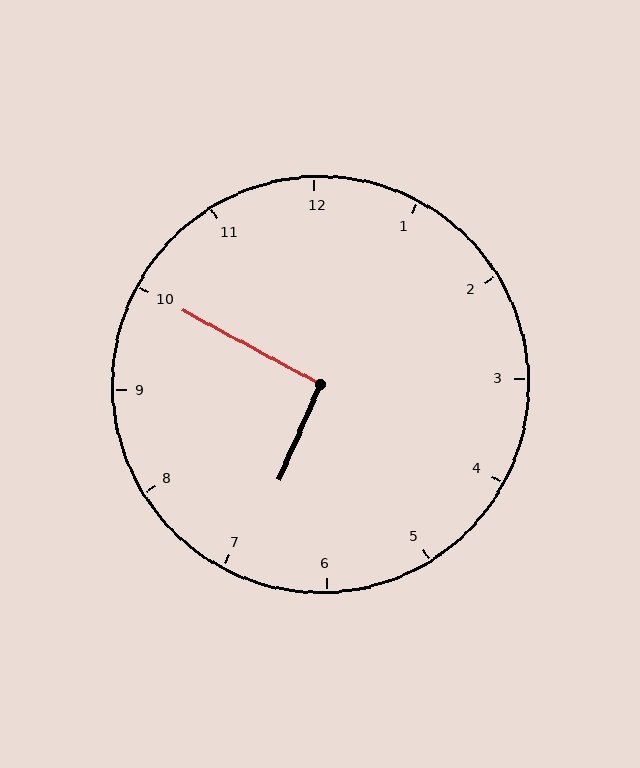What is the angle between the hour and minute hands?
Approximately 95 degrees.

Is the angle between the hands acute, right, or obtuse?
It is right.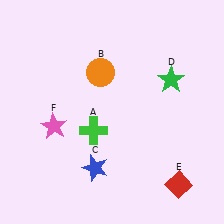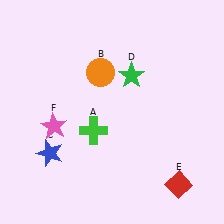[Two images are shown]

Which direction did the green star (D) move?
The green star (D) moved left.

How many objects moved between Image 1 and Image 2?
2 objects moved between the two images.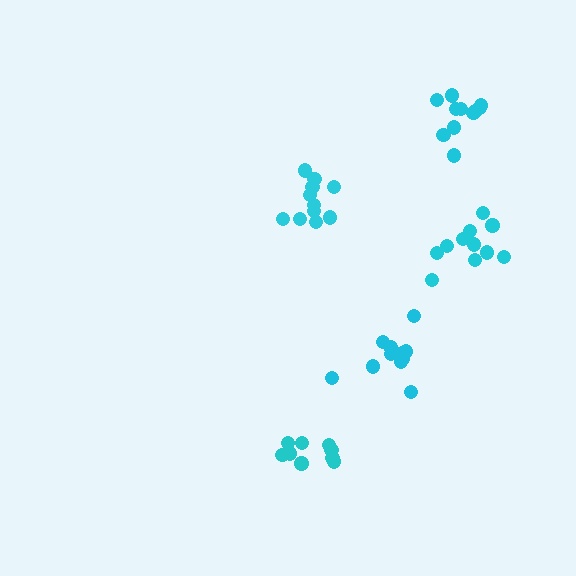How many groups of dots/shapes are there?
There are 5 groups.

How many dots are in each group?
Group 1: 9 dots, Group 2: 11 dots, Group 3: 12 dots, Group 4: 11 dots, Group 5: 11 dots (54 total).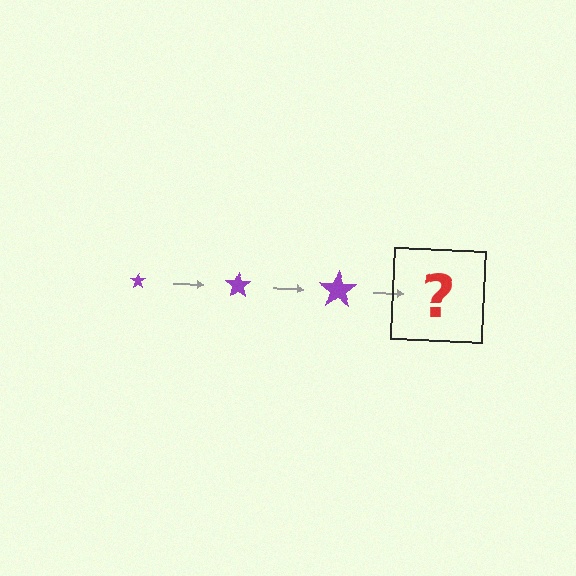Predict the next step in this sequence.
The next step is a purple star, larger than the previous one.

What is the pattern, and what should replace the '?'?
The pattern is that the star gets progressively larger each step. The '?' should be a purple star, larger than the previous one.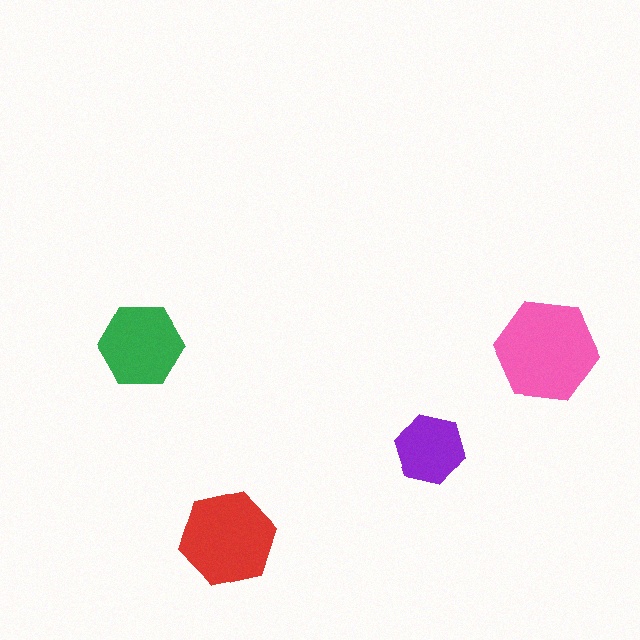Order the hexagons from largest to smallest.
the pink one, the red one, the green one, the purple one.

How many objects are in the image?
There are 4 objects in the image.